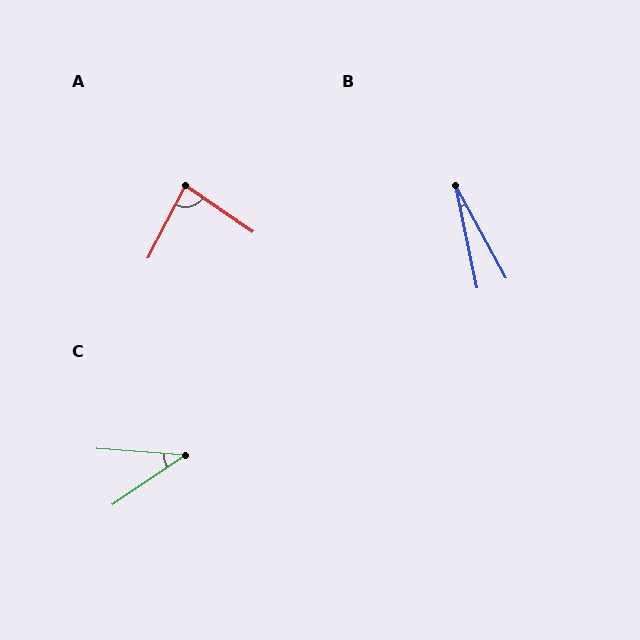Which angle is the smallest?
B, at approximately 17 degrees.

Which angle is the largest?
A, at approximately 83 degrees.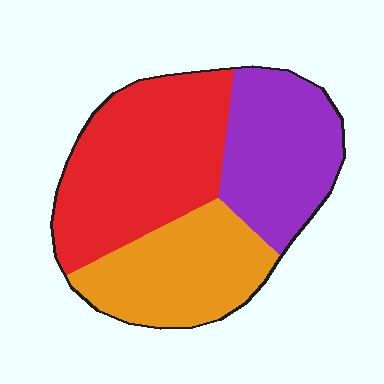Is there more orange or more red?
Red.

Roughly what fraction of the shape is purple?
Purple covers 29% of the shape.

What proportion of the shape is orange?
Orange covers roughly 30% of the shape.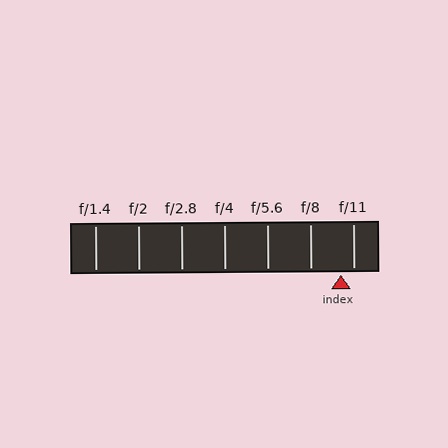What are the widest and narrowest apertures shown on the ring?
The widest aperture shown is f/1.4 and the narrowest is f/11.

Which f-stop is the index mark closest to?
The index mark is closest to f/11.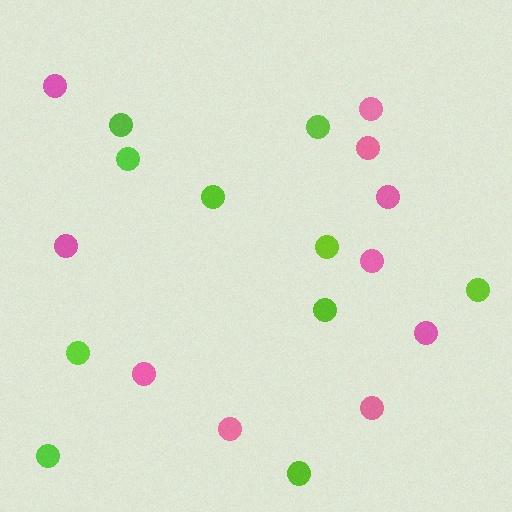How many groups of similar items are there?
There are 2 groups: one group of pink circles (10) and one group of lime circles (10).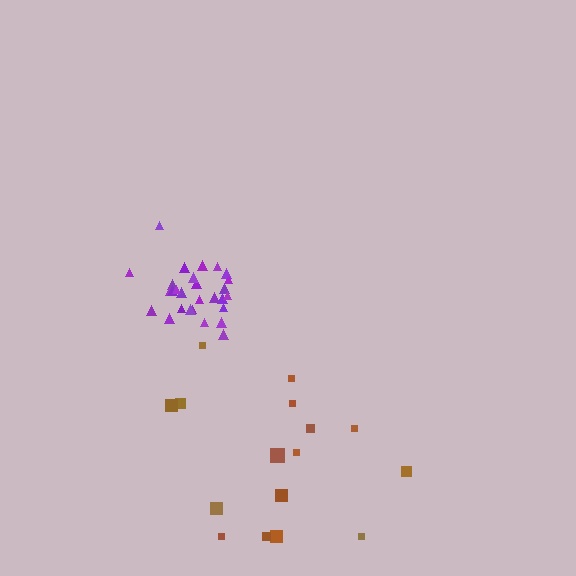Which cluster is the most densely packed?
Purple.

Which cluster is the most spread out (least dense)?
Brown.